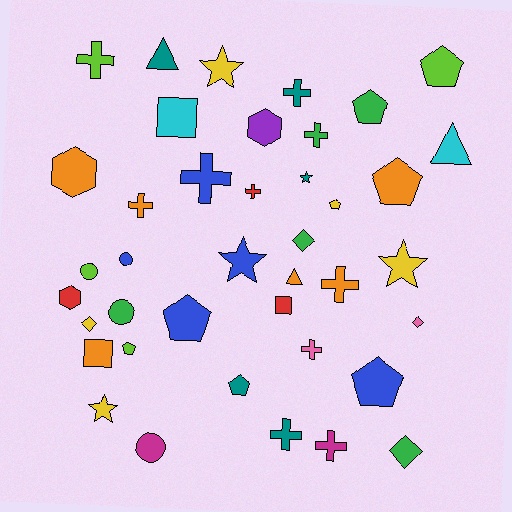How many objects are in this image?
There are 40 objects.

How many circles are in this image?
There are 4 circles.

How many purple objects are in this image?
There is 1 purple object.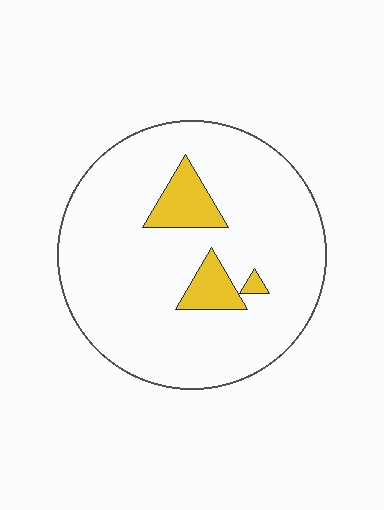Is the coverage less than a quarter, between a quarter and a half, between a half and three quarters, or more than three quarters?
Less than a quarter.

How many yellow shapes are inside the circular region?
3.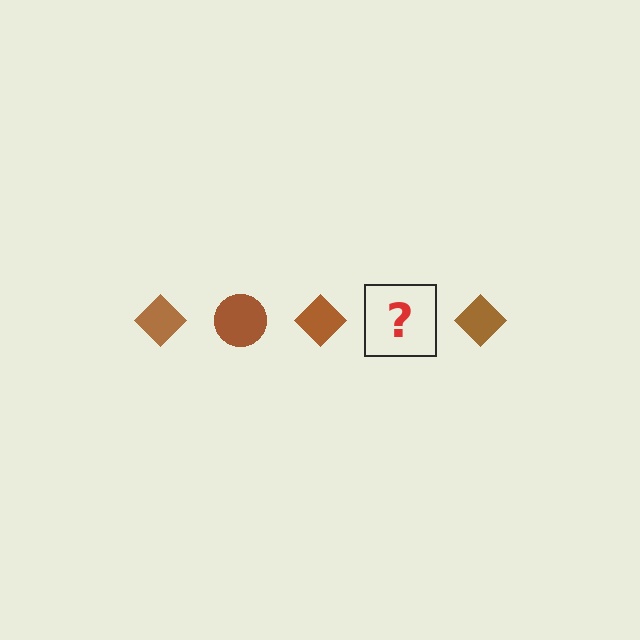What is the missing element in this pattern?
The missing element is a brown circle.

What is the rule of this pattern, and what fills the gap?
The rule is that the pattern cycles through diamond, circle shapes in brown. The gap should be filled with a brown circle.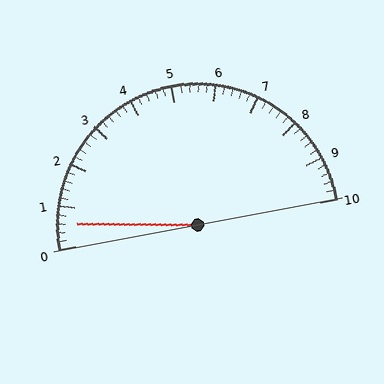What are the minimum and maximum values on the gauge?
The gauge ranges from 0 to 10.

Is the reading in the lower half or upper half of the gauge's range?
The reading is in the lower half of the range (0 to 10).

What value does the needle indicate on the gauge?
The needle indicates approximately 0.6.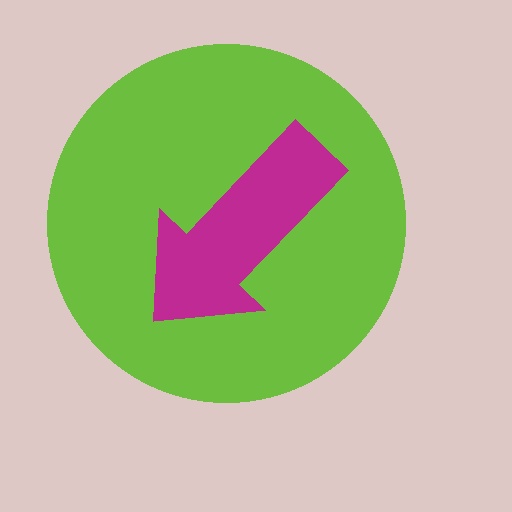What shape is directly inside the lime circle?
The magenta arrow.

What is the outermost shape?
The lime circle.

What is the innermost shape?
The magenta arrow.